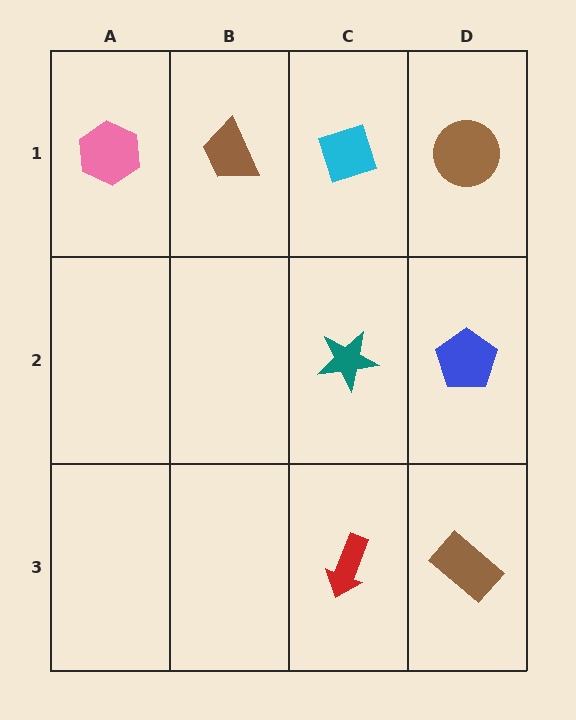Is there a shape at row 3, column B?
No, that cell is empty.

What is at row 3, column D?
A brown rectangle.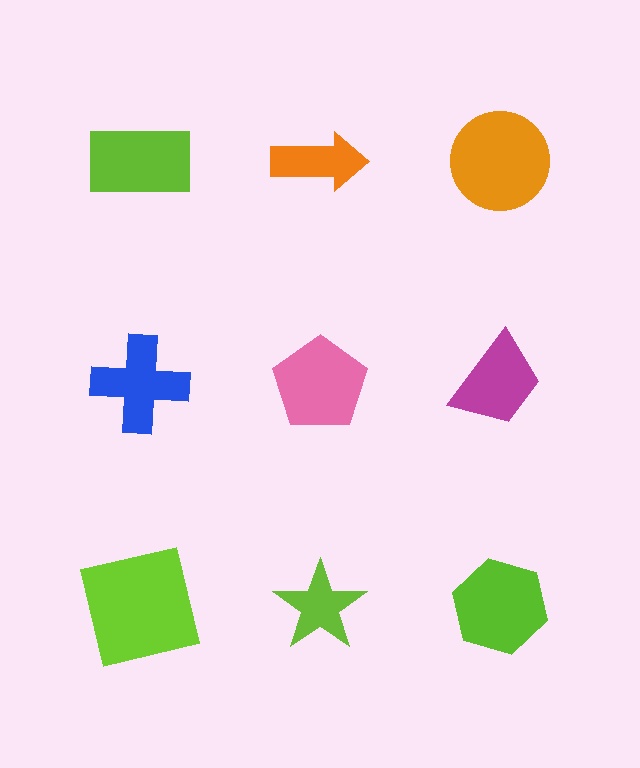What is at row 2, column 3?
A magenta trapezoid.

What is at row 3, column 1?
A lime square.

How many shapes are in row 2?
3 shapes.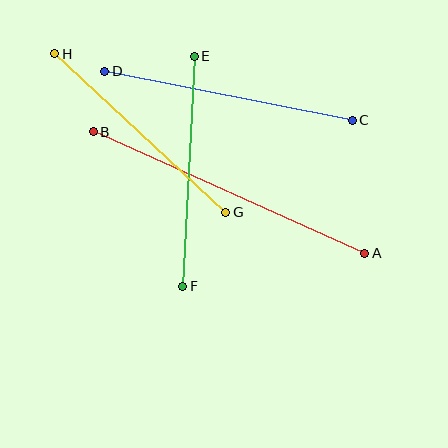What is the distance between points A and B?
The distance is approximately 297 pixels.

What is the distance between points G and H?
The distance is approximately 233 pixels.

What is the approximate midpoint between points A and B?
The midpoint is at approximately (229, 192) pixels.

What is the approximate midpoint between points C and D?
The midpoint is at approximately (229, 96) pixels.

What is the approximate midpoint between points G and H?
The midpoint is at approximately (140, 133) pixels.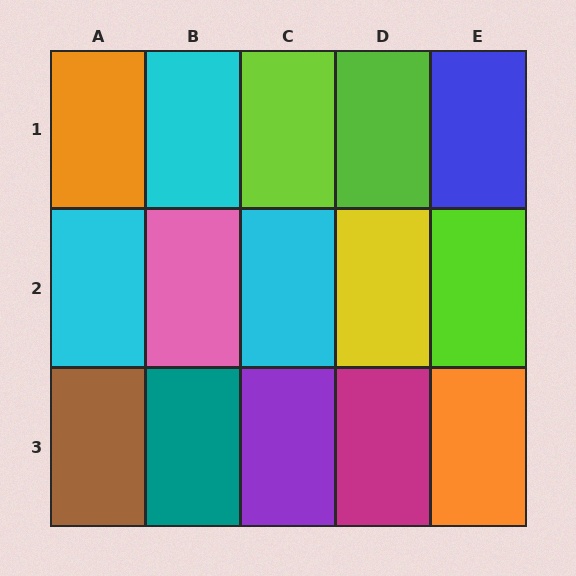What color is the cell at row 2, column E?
Lime.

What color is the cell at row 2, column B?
Pink.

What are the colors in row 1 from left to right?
Orange, cyan, lime, lime, blue.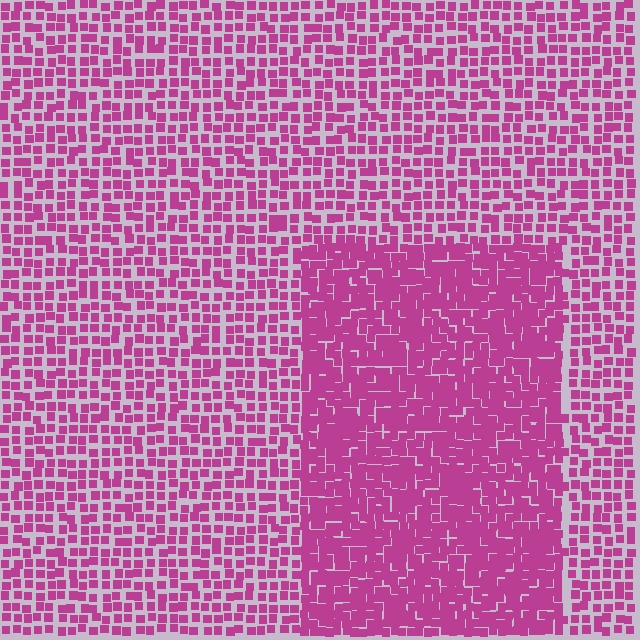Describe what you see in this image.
The image contains small magenta elements arranged at two different densities. A rectangle-shaped region is visible where the elements are more densely packed than the surrounding area.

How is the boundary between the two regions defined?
The boundary is defined by a change in element density (approximately 1.9x ratio). All elements are the same color, size, and shape.